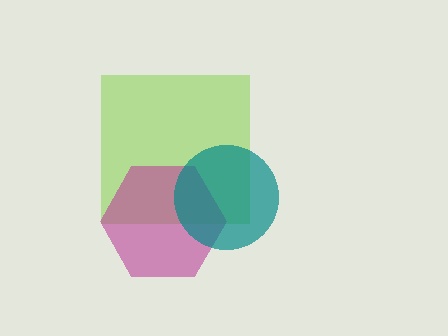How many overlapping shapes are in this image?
There are 3 overlapping shapes in the image.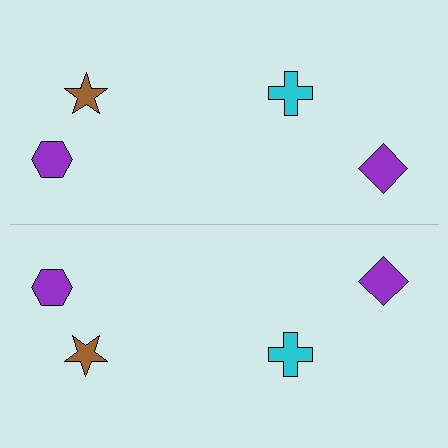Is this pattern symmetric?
Yes, this pattern has bilateral (reflection) symmetry.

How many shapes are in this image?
There are 8 shapes in this image.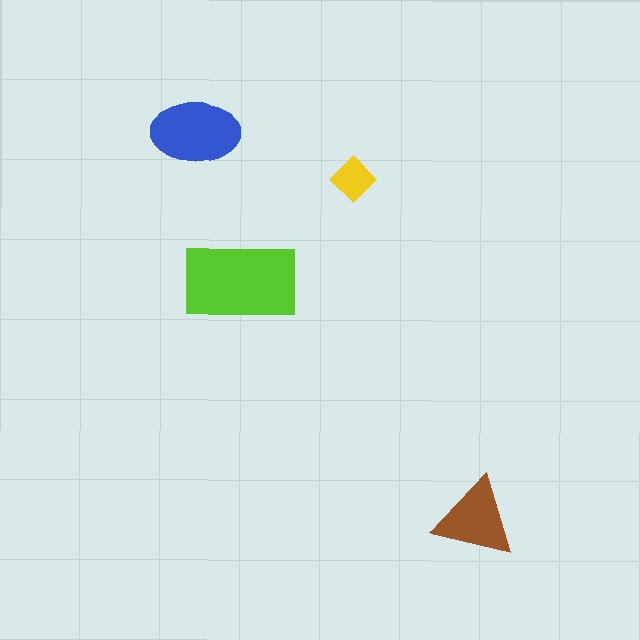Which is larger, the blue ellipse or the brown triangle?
The blue ellipse.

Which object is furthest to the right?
The brown triangle is rightmost.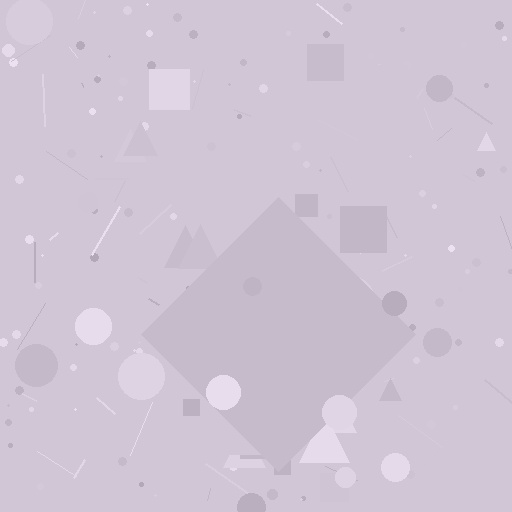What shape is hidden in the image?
A diamond is hidden in the image.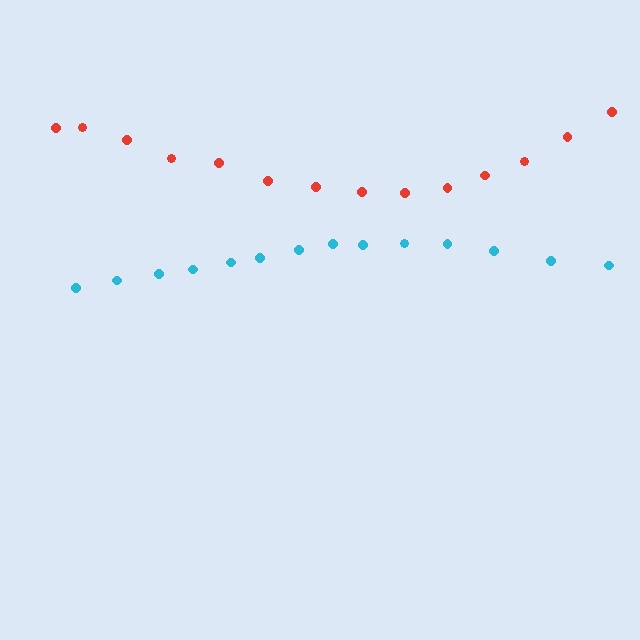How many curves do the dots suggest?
There are 2 distinct paths.